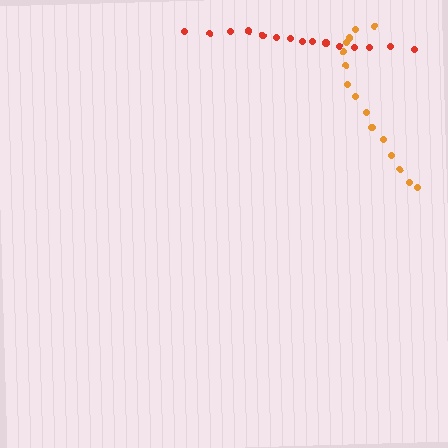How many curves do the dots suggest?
There are 2 distinct paths.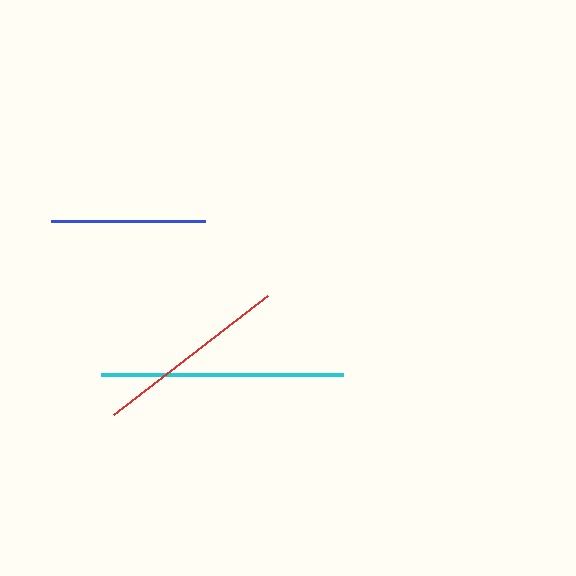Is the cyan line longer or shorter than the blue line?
The cyan line is longer than the blue line.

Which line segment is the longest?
The cyan line is the longest at approximately 242 pixels.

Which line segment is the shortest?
The blue line is the shortest at approximately 154 pixels.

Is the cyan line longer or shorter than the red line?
The cyan line is longer than the red line.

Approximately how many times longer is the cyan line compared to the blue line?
The cyan line is approximately 1.6 times the length of the blue line.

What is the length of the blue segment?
The blue segment is approximately 154 pixels long.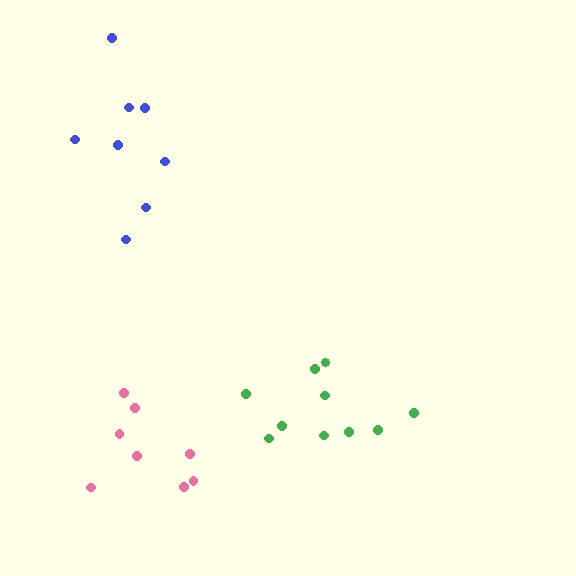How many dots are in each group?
Group 1: 8 dots, Group 2: 8 dots, Group 3: 10 dots (26 total).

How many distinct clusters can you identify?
There are 3 distinct clusters.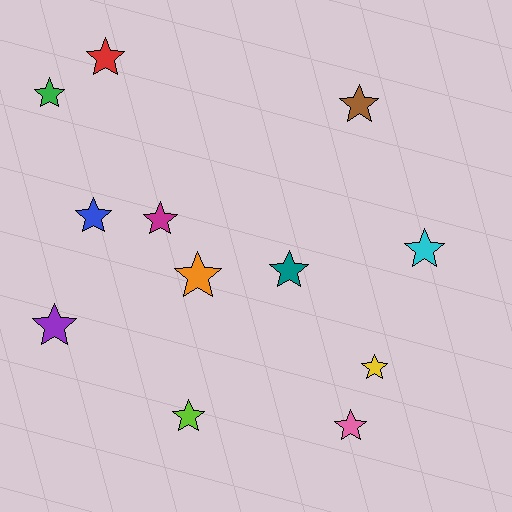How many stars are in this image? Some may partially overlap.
There are 12 stars.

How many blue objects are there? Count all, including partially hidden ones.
There is 1 blue object.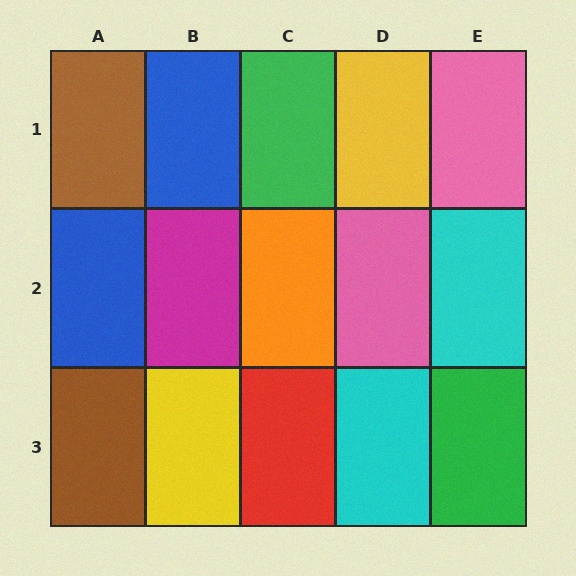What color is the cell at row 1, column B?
Blue.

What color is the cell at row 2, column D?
Pink.